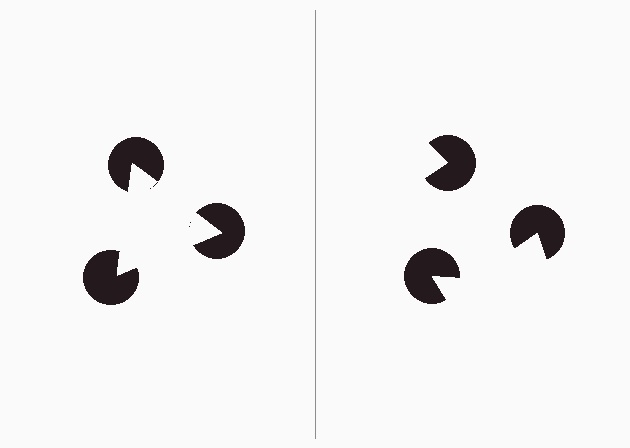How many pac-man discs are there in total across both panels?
6 — 3 on each side.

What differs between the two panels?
The pac-man discs are positioned identically on both sides; only the wedge orientations differ. On the left they align to a triangle; on the right they are misaligned.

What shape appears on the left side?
An illusory triangle.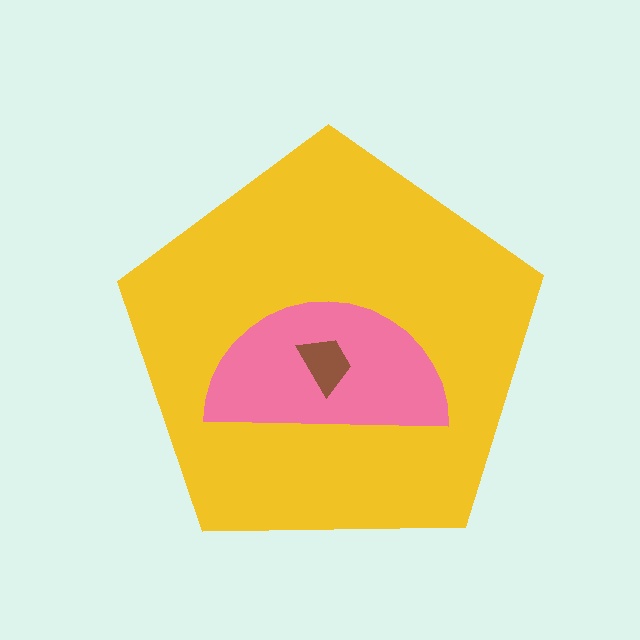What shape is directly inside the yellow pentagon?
The pink semicircle.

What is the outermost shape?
The yellow pentagon.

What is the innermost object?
The brown trapezoid.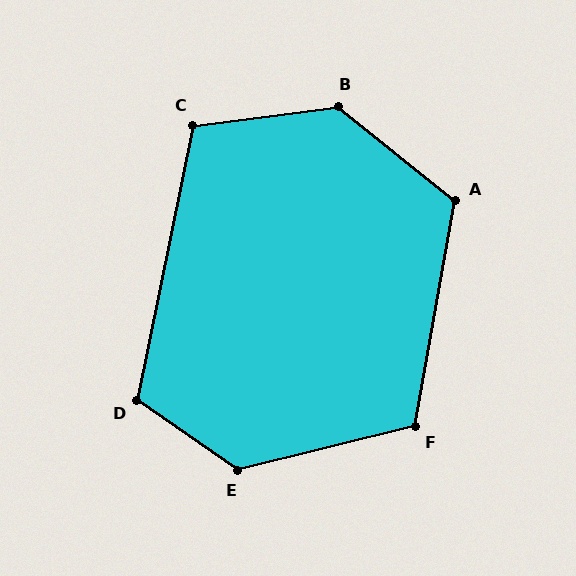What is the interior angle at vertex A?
Approximately 119 degrees (obtuse).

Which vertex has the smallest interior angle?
C, at approximately 109 degrees.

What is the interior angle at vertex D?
Approximately 113 degrees (obtuse).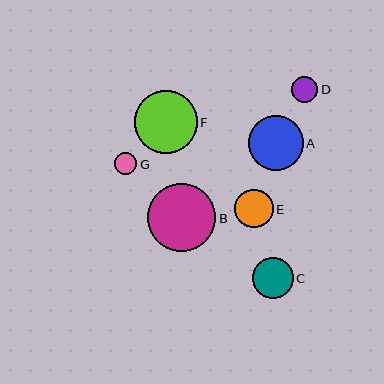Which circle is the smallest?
Circle G is the smallest with a size of approximately 22 pixels.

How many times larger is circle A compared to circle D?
Circle A is approximately 2.1 times the size of circle D.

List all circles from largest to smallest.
From largest to smallest: B, F, A, C, E, D, G.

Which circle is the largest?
Circle B is the largest with a size of approximately 68 pixels.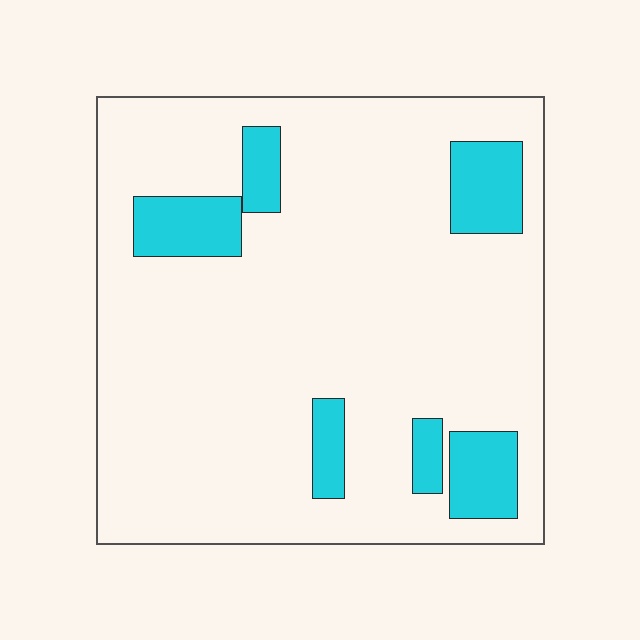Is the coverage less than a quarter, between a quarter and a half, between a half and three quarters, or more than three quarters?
Less than a quarter.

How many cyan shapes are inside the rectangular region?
6.